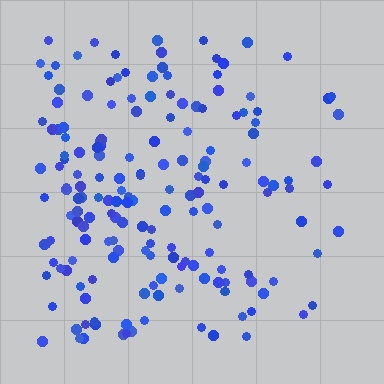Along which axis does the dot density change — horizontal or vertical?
Horizontal.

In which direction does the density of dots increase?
From right to left, with the left side densest.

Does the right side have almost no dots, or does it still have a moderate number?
Still a moderate number, just noticeably fewer than the left.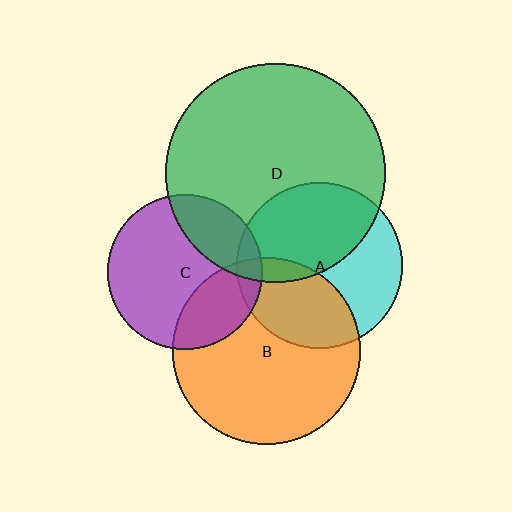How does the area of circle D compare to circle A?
Approximately 1.7 times.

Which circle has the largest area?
Circle D (green).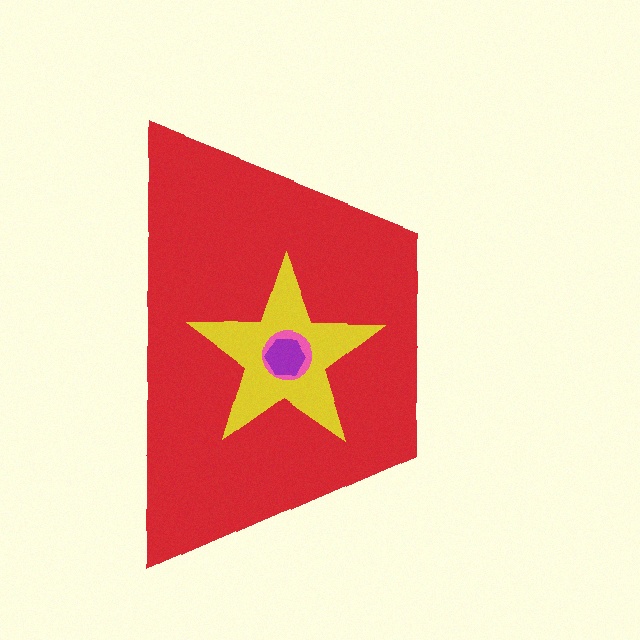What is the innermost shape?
The purple hexagon.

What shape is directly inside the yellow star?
The pink circle.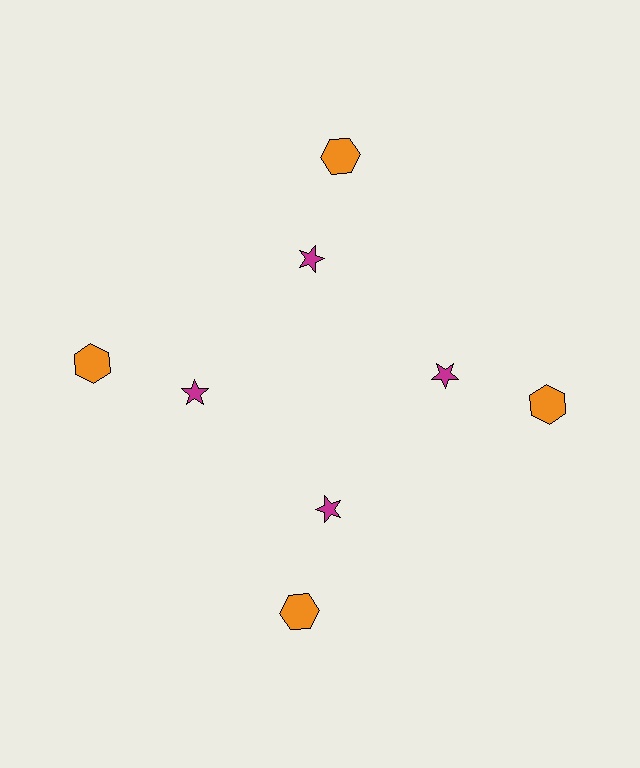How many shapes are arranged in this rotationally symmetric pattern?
There are 8 shapes, arranged in 4 groups of 2.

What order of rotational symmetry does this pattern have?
This pattern has 4-fold rotational symmetry.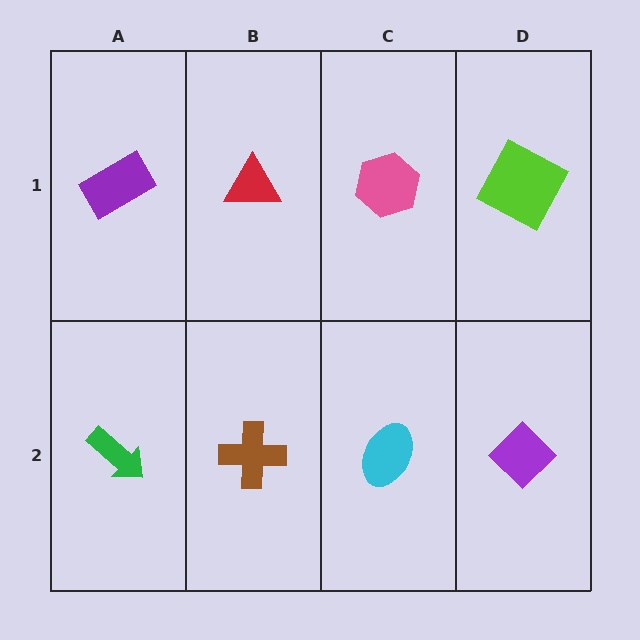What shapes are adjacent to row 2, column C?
A pink hexagon (row 1, column C), a brown cross (row 2, column B), a purple diamond (row 2, column D).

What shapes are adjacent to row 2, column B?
A red triangle (row 1, column B), a green arrow (row 2, column A), a cyan ellipse (row 2, column C).